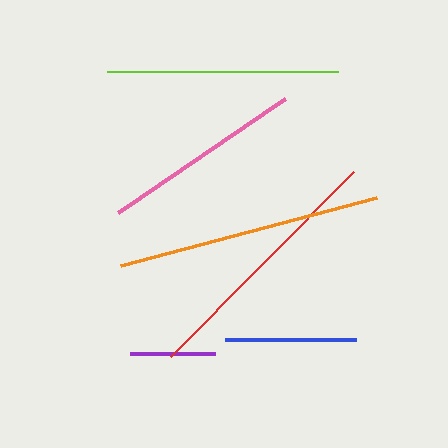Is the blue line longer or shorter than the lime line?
The lime line is longer than the blue line.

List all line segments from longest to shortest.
From longest to shortest: orange, red, lime, pink, blue, purple.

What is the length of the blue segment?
The blue segment is approximately 132 pixels long.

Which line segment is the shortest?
The purple line is the shortest at approximately 86 pixels.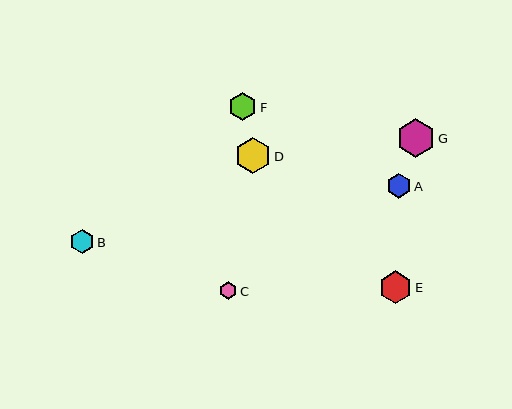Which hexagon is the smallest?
Hexagon C is the smallest with a size of approximately 17 pixels.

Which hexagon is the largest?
Hexagon G is the largest with a size of approximately 39 pixels.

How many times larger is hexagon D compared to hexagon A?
Hexagon D is approximately 1.4 times the size of hexagon A.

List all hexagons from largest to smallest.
From largest to smallest: G, D, E, F, A, B, C.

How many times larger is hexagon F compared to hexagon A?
Hexagon F is approximately 1.1 times the size of hexagon A.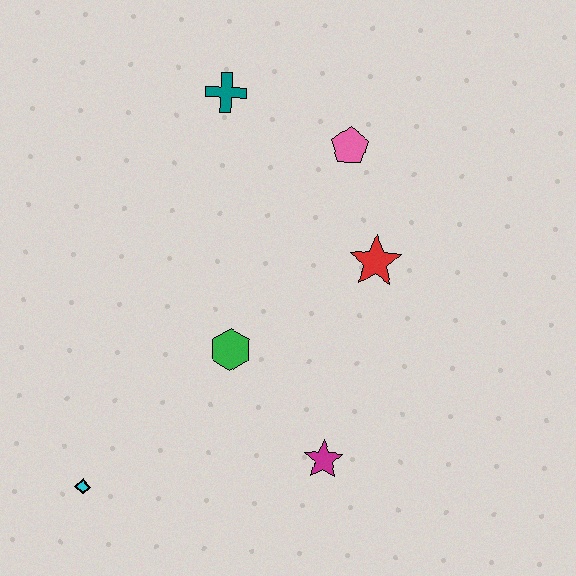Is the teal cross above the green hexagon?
Yes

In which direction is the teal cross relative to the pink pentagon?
The teal cross is to the left of the pink pentagon.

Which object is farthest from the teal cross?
The cyan diamond is farthest from the teal cross.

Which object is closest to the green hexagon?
The magenta star is closest to the green hexagon.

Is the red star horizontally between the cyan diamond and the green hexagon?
No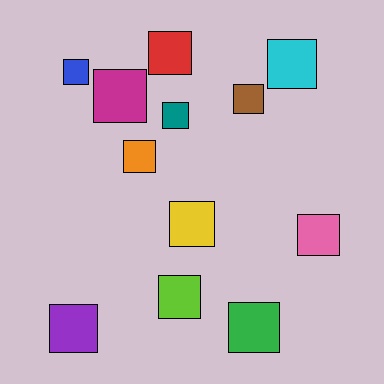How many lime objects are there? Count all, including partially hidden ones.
There is 1 lime object.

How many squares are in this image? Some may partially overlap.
There are 12 squares.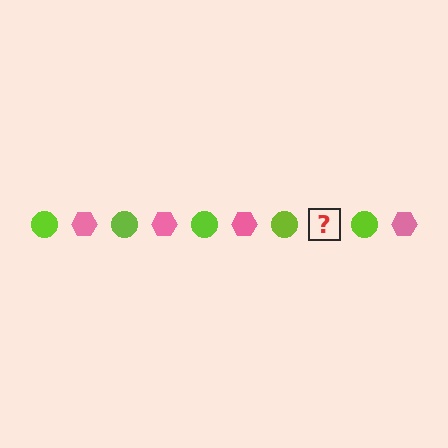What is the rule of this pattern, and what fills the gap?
The rule is that the pattern alternates between lime circle and pink hexagon. The gap should be filled with a pink hexagon.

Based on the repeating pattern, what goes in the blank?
The blank should be a pink hexagon.